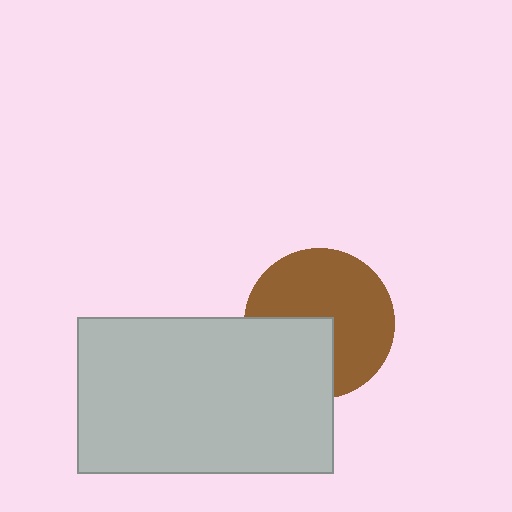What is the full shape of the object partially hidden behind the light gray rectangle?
The partially hidden object is a brown circle.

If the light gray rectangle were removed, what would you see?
You would see the complete brown circle.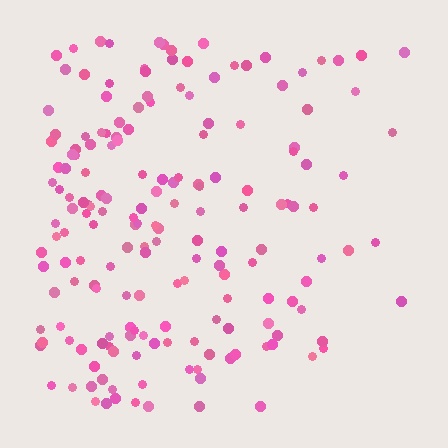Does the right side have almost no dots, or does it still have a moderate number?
Still a moderate number, just noticeably fewer than the left.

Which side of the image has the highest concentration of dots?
The left.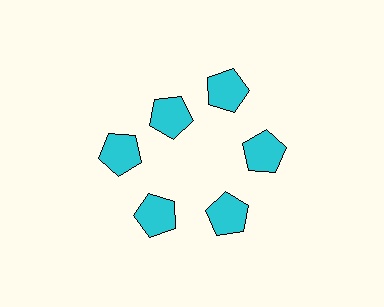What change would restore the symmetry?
The symmetry would be restored by moving it outward, back onto the ring so that all 6 pentagons sit at equal angles and equal distance from the center.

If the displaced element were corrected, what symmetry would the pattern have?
It would have 6-fold rotational symmetry — the pattern would map onto itself every 60 degrees.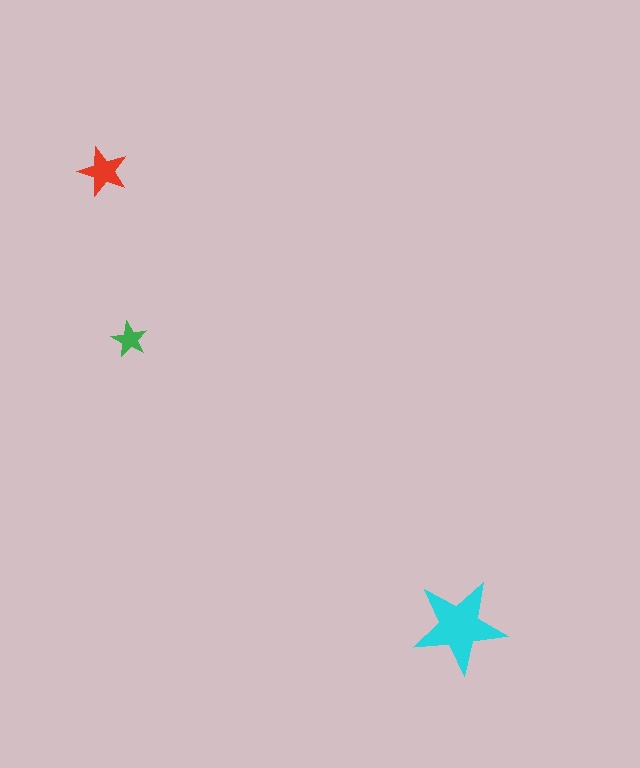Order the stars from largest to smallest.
the cyan one, the red one, the green one.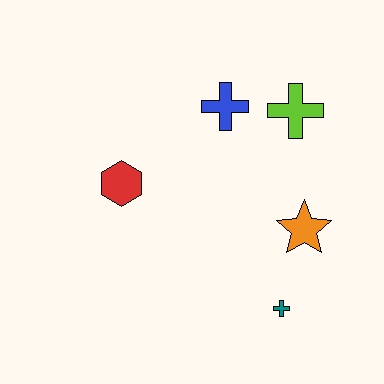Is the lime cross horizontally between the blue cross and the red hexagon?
No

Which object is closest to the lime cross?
The blue cross is closest to the lime cross.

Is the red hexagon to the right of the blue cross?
No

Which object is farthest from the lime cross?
The teal cross is farthest from the lime cross.